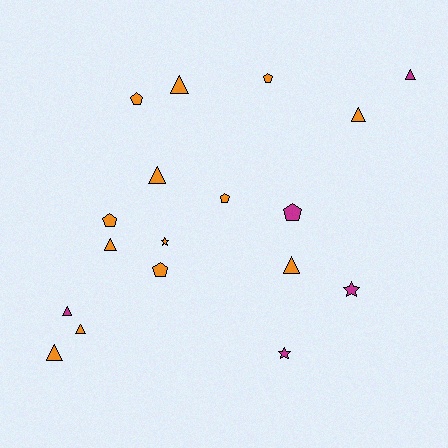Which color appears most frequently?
Orange, with 13 objects.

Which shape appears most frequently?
Triangle, with 9 objects.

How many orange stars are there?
There is 1 orange star.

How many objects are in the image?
There are 18 objects.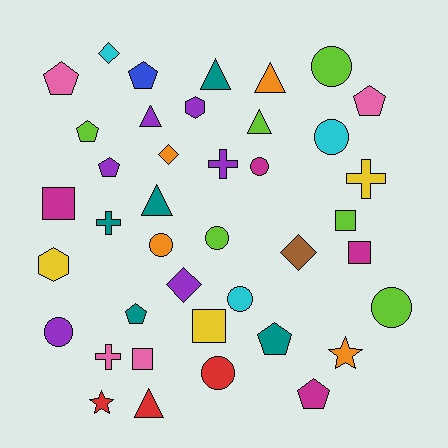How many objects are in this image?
There are 40 objects.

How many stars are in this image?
There are 2 stars.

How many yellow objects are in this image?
There are 3 yellow objects.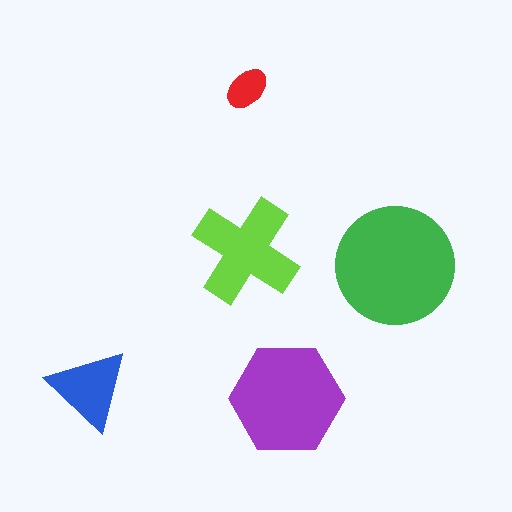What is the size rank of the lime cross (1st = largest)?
3rd.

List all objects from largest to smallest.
The green circle, the purple hexagon, the lime cross, the blue triangle, the red ellipse.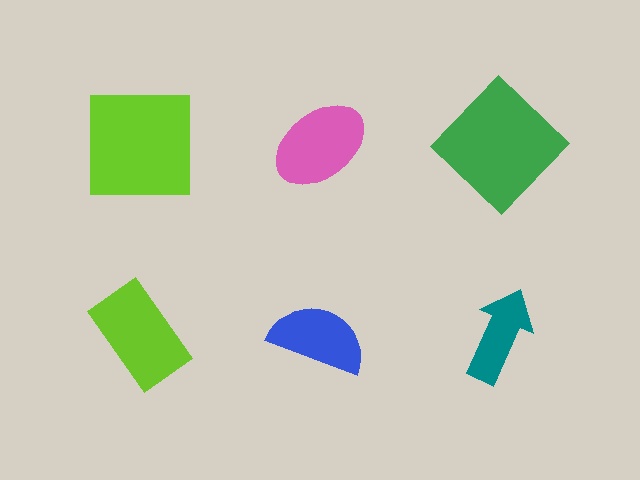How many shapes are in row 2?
3 shapes.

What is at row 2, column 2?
A blue semicircle.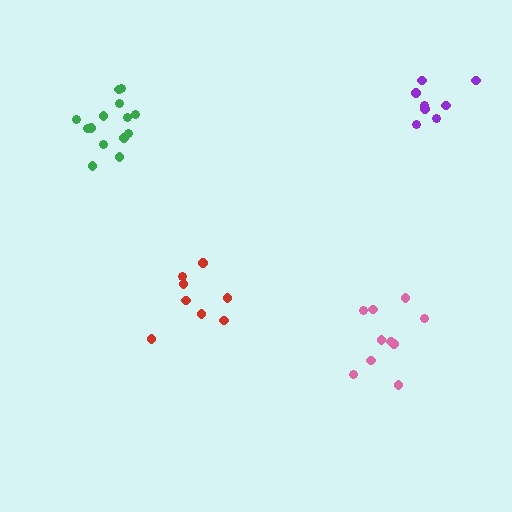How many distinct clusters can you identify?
There are 4 distinct clusters.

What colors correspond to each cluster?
The clusters are colored: purple, green, red, pink.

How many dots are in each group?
Group 1: 8 dots, Group 2: 14 dots, Group 3: 8 dots, Group 4: 10 dots (40 total).